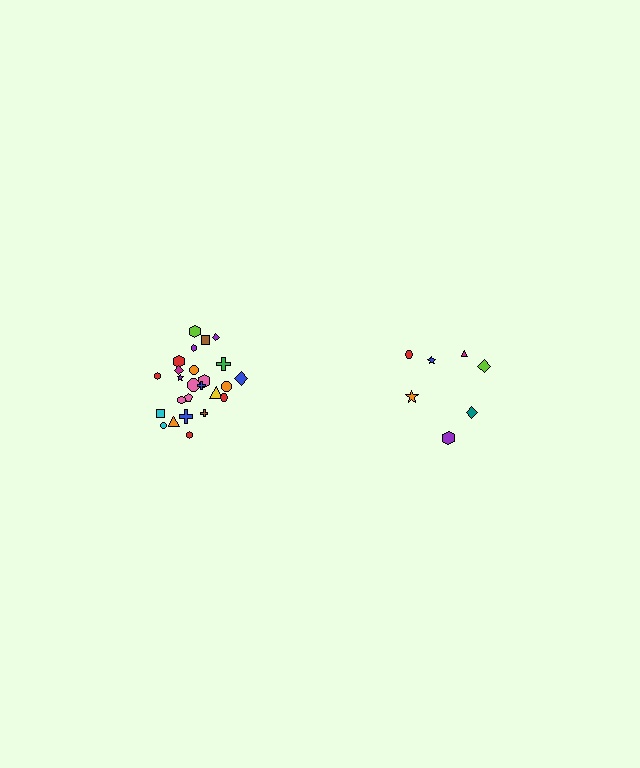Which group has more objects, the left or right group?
The left group.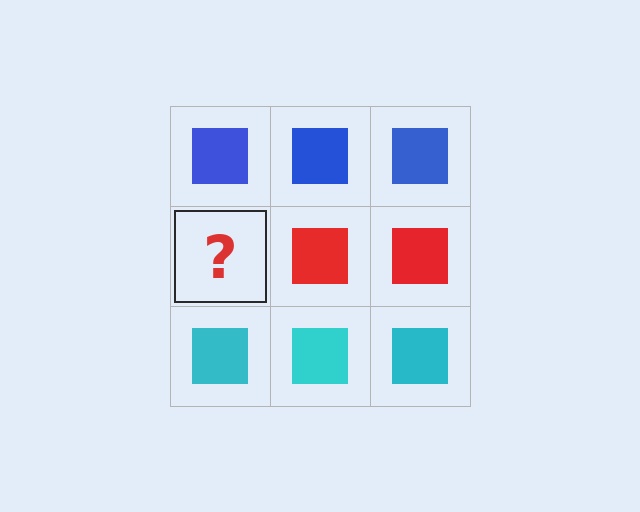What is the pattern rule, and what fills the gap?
The rule is that each row has a consistent color. The gap should be filled with a red square.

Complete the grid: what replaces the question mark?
The question mark should be replaced with a red square.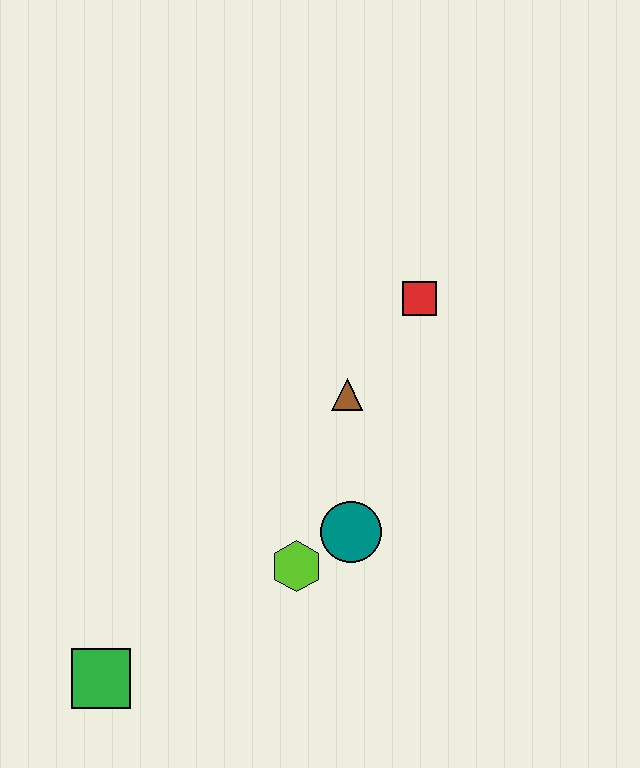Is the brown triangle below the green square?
No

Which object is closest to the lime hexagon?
The teal circle is closest to the lime hexagon.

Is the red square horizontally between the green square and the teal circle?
No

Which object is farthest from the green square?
The red square is farthest from the green square.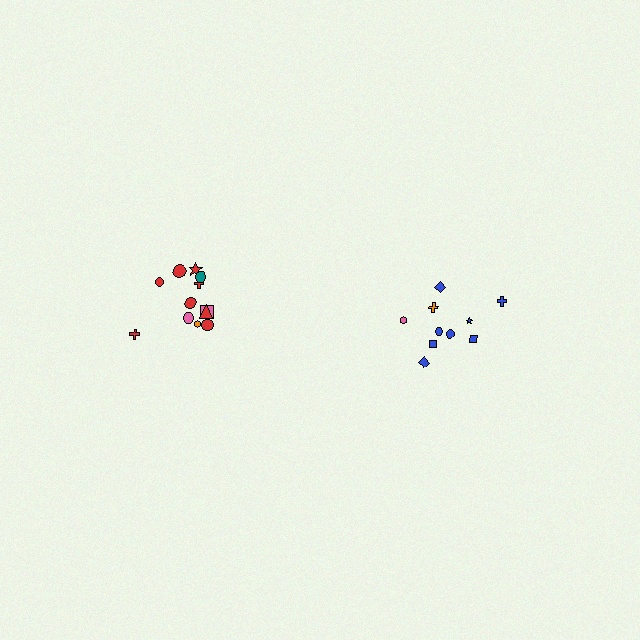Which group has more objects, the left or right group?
The left group.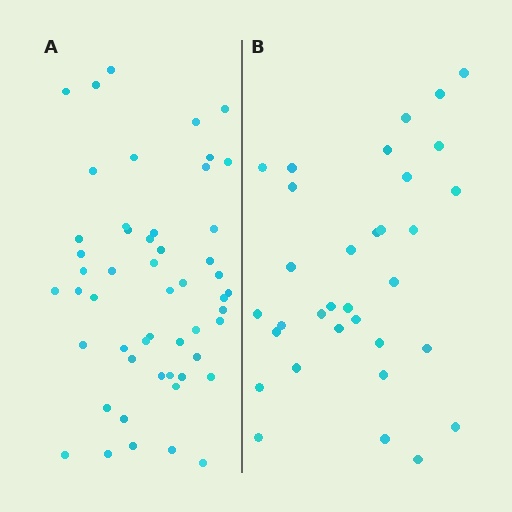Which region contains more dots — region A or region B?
Region A (the left region) has more dots.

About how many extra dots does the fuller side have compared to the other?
Region A has approximately 20 more dots than region B.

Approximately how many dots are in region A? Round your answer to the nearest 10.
About 50 dots. (The exact count is 52, which rounds to 50.)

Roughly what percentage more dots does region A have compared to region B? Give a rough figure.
About 60% more.